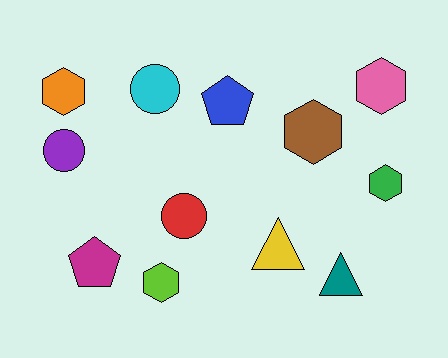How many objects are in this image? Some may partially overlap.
There are 12 objects.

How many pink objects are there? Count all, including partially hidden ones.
There is 1 pink object.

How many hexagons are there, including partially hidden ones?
There are 5 hexagons.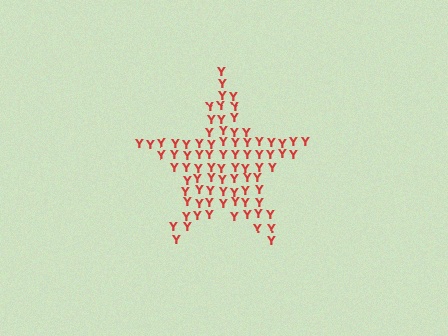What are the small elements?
The small elements are letter Y's.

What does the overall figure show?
The overall figure shows a star.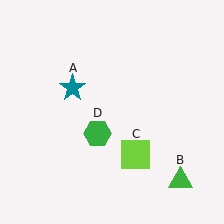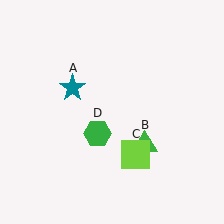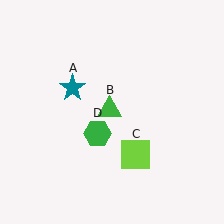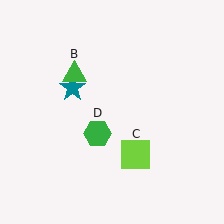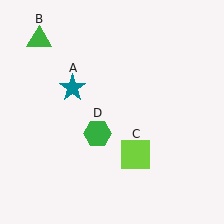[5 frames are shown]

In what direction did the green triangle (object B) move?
The green triangle (object B) moved up and to the left.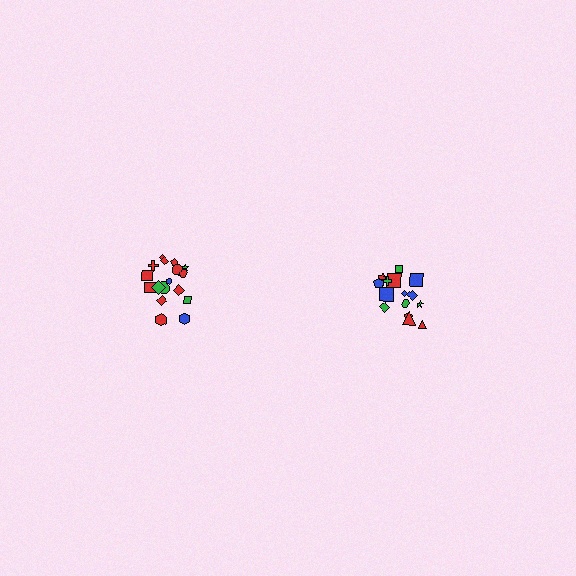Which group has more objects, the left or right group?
The left group.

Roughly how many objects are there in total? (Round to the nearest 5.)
Roughly 35 objects in total.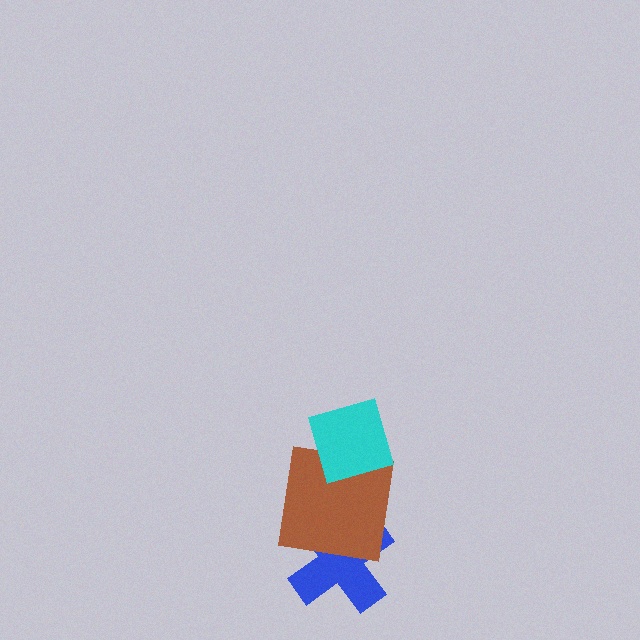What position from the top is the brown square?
The brown square is 2nd from the top.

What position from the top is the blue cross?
The blue cross is 3rd from the top.